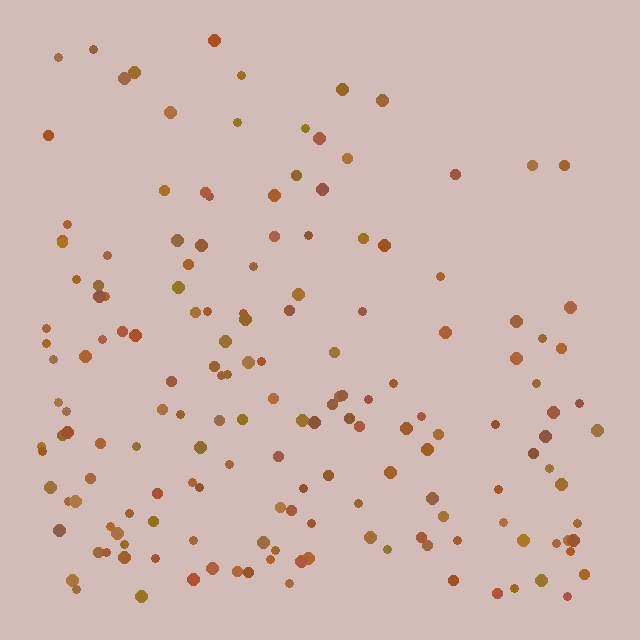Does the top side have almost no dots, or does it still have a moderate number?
Still a moderate number, just noticeably fewer than the bottom.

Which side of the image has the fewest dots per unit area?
The top.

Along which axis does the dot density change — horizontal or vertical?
Vertical.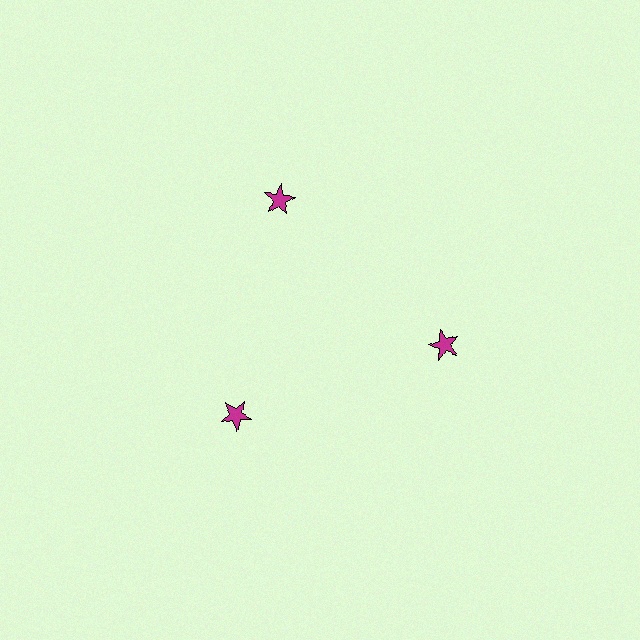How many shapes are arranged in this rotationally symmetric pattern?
There are 3 shapes, arranged in 3 groups of 1.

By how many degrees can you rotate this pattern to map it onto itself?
The pattern maps onto itself every 120 degrees of rotation.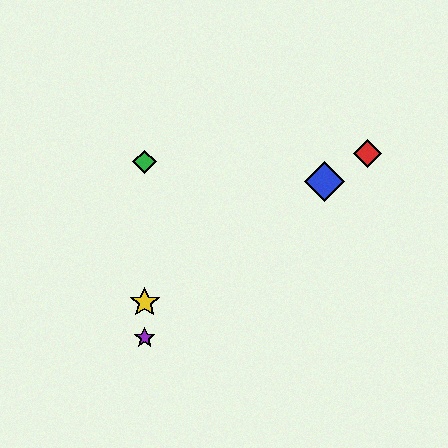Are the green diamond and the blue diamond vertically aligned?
No, the green diamond is at x≈145 and the blue diamond is at x≈325.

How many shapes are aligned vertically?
3 shapes (the green diamond, the yellow star, the purple star) are aligned vertically.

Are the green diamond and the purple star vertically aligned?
Yes, both are at x≈145.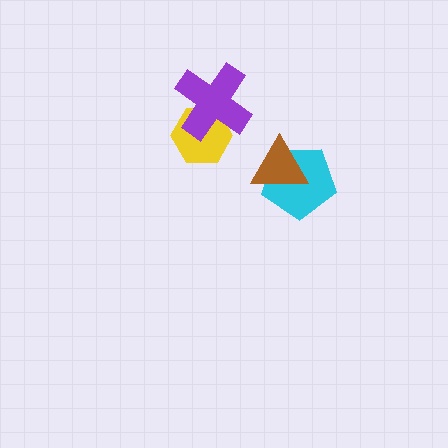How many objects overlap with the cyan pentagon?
1 object overlaps with the cyan pentagon.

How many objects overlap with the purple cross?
1 object overlaps with the purple cross.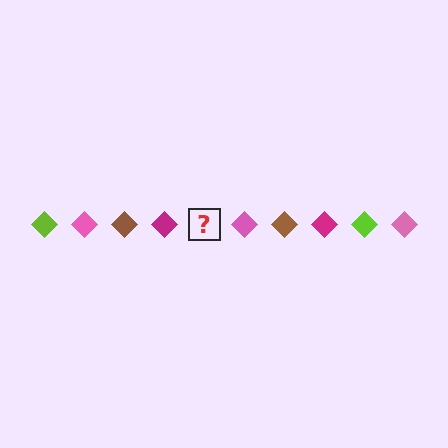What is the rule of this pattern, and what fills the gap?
The rule is that the pattern cycles through lime, pink, brown, magenta diamonds. The gap should be filled with a lime diamond.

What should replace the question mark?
The question mark should be replaced with a lime diamond.